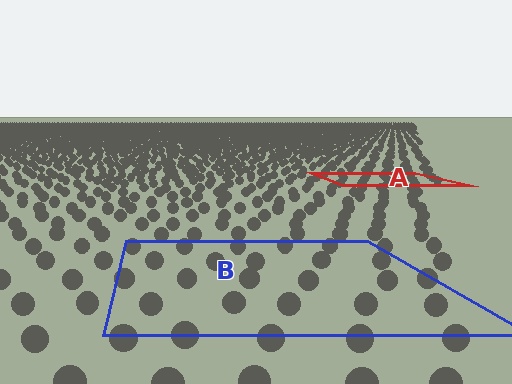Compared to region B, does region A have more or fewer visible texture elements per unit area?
Region A has more texture elements per unit area — they are packed more densely because it is farther away.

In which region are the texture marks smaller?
The texture marks are smaller in region A, because it is farther away.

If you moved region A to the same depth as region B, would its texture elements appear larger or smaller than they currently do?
They would appear larger. At a closer depth, the same texture elements are projected at a bigger on-screen size.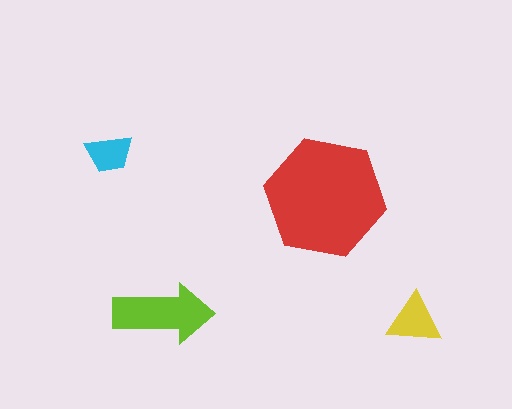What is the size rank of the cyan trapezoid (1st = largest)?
4th.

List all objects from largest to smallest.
The red hexagon, the lime arrow, the yellow triangle, the cyan trapezoid.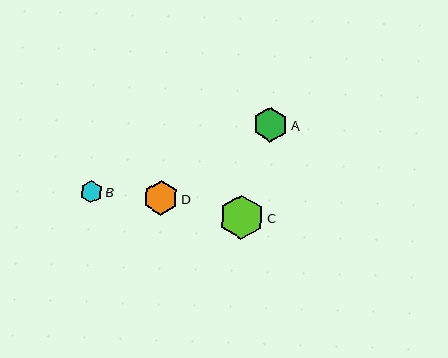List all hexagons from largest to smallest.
From largest to smallest: C, A, D, B.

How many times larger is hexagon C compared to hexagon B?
Hexagon C is approximately 2.0 times the size of hexagon B.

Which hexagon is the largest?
Hexagon C is the largest with a size of approximately 44 pixels.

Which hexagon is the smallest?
Hexagon B is the smallest with a size of approximately 22 pixels.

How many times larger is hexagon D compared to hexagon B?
Hexagon D is approximately 1.5 times the size of hexagon B.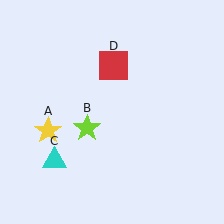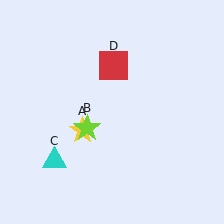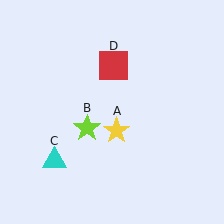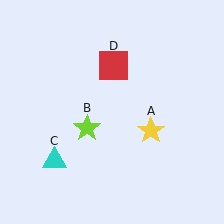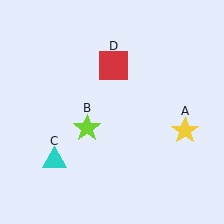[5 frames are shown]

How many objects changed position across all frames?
1 object changed position: yellow star (object A).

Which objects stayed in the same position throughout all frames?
Lime star (object B) and cyan triangle (object C) and red square (object D) remained stationary.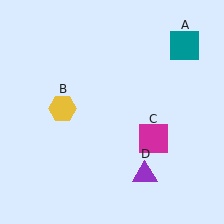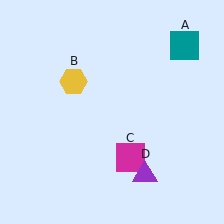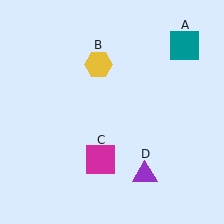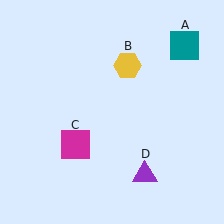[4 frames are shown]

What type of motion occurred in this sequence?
The yellow hexagon (object B), magenta square (object C) rotated clockwise around the center of the scene.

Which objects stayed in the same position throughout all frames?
Teal square (object A) and purple triangle (object D) remained stationary.